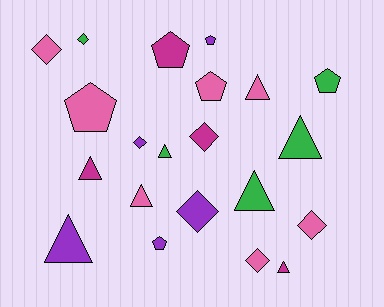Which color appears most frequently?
Pink, with 7 objects.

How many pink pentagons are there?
There are 2 pink pentagons.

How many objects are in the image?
There are 21 objects.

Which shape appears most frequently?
Triangle, with 8 objects.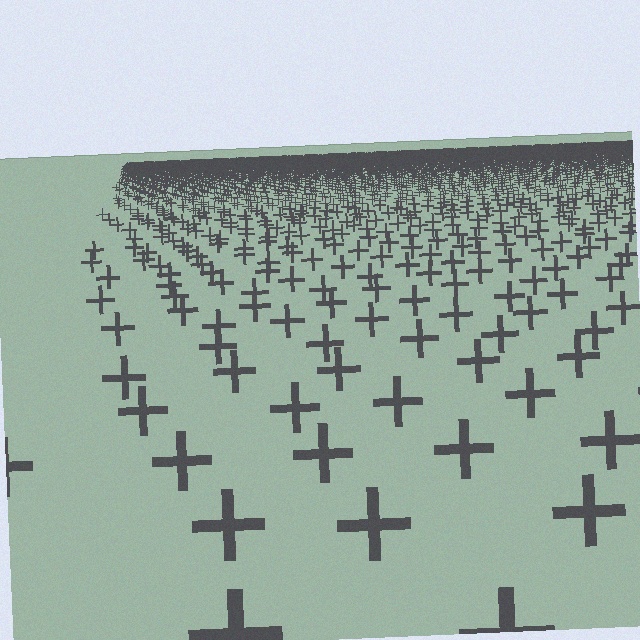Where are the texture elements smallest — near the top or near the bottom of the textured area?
Near the top.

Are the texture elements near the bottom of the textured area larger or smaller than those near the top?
Larger. Near the bottom, elements are closer to the viewer and appear at a bigger on-screen size.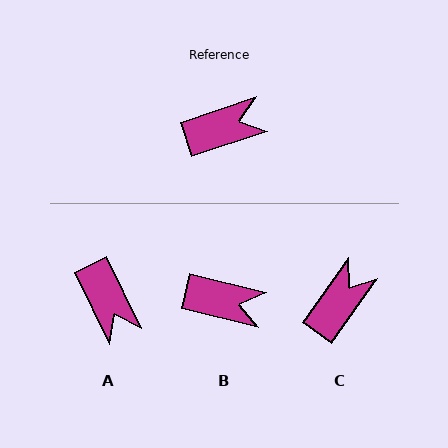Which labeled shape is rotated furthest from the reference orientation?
A, about 83 degrees away.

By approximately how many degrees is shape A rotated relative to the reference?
Approximately 83 degrees clockwise.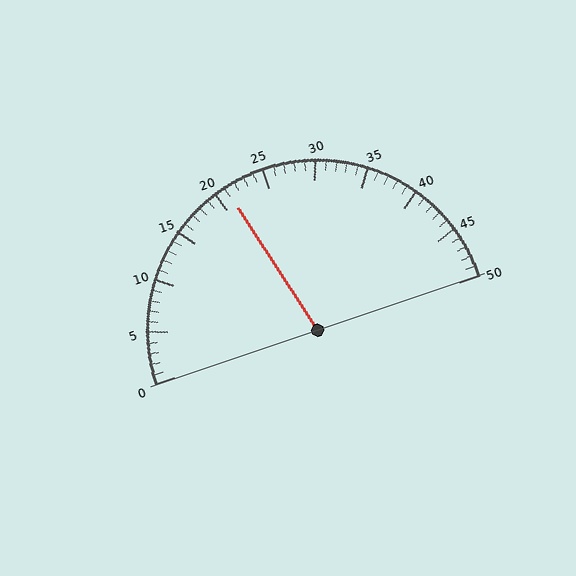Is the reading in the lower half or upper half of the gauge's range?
The reading is in the lower half of the range (0 to 50).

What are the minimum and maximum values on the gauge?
The gauge ranges from 0 to 50.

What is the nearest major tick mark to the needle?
The nearest major tick mark is 20.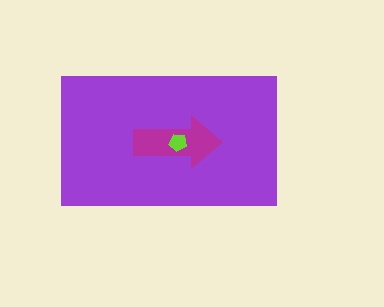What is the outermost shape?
The purple rectangle.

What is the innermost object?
The lime pentagon.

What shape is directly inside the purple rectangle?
The magenta arrow.